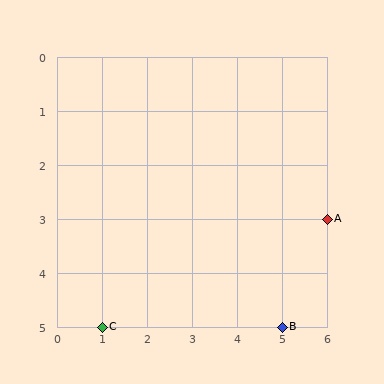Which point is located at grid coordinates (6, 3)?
Point A is at (6, 3).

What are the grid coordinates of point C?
Point C is at grid coordinates (1, 5).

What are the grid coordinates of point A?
Point A is at grid coordinates (6, 3).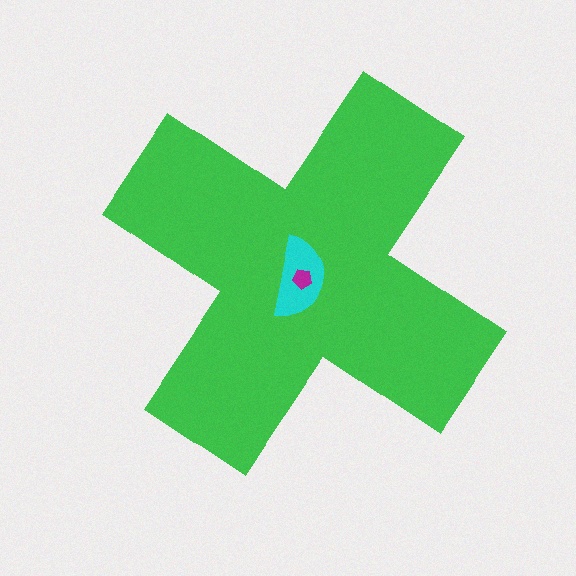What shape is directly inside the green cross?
The cyan semicircle.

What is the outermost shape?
The green cross.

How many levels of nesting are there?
3.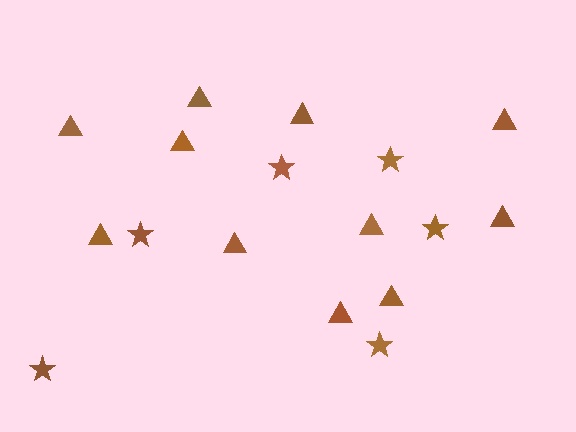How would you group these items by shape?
There are 2 groups: one group of stars (6) and one group of triangles (11).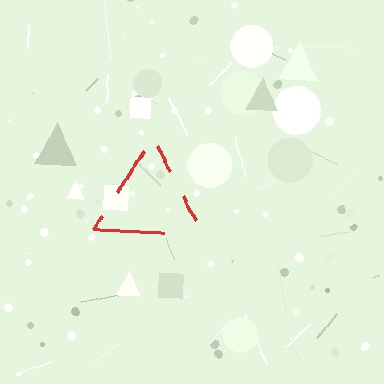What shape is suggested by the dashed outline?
The dashed outline suggests a triangle.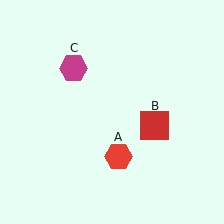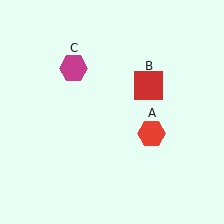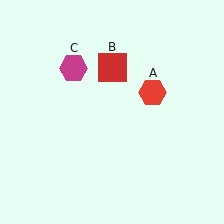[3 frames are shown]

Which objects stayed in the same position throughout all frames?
Magenta hexagon (object C) remained stationary.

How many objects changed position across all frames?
2 objects changed position: red hexagon (object A), red square (object B).